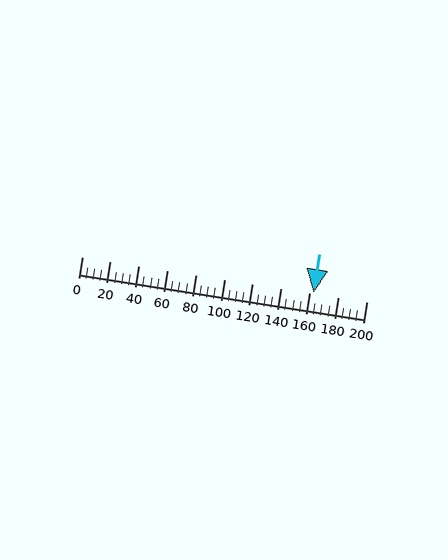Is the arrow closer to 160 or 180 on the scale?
The arrow is closer to 160.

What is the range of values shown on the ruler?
The ruler shows values from 0 to 200.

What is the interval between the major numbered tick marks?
The major tick marks are spaced 20 units apart.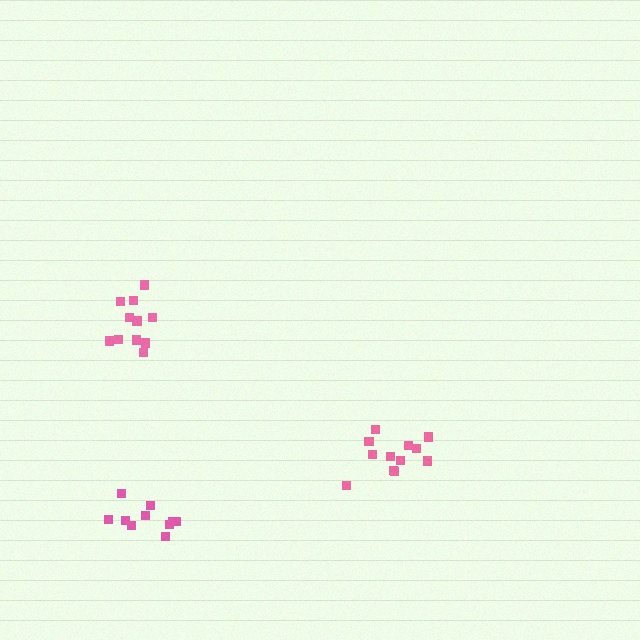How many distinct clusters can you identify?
There are 3 distinct clusters.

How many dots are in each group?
Group 1: 12 dots, Group 2: 11 dots, Group 3: 10 dots (33 total).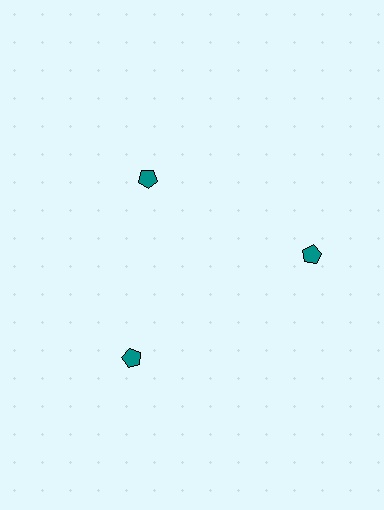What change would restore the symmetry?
The symmetry would be restored by moving it outward, back onto the ring so that all 3 pentagons sit at equal angles and equal distance from the center.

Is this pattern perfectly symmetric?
No. The 3 teal pentagons are arranged in a ring, but one element near the 11 o'clock position is pulled inward toward the center, breaking the 3-fold rotational symmetry.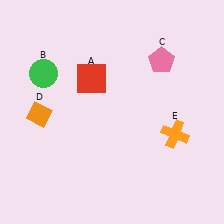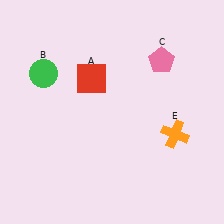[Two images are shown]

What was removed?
The orange diamond (D) was removed in Image 2.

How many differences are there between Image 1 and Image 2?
There is 1 difference between the two images.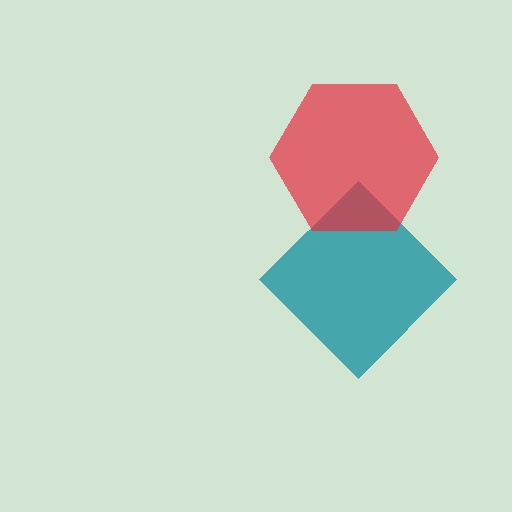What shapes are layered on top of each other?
The layered shapes are: a teal diamond, a red hexagon.